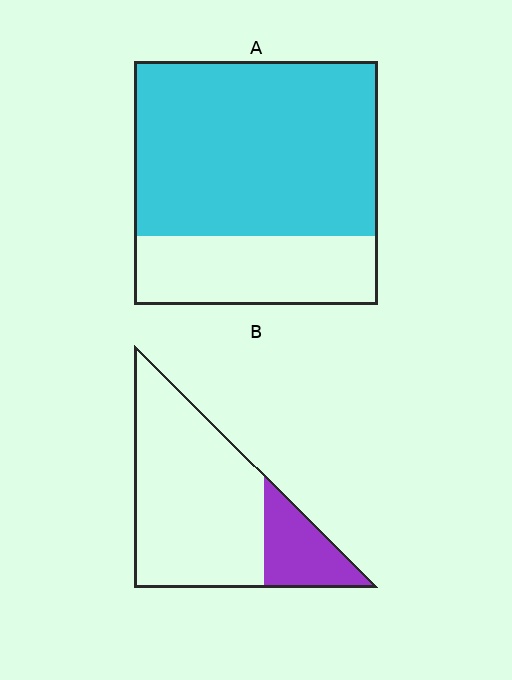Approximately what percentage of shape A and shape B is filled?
A is approximately 70% and B is approximately 20%.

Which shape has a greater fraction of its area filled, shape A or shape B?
Shape A.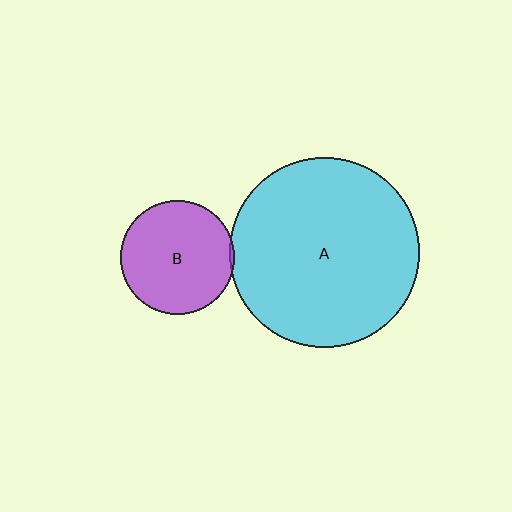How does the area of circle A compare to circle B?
Approximately 2.8 times.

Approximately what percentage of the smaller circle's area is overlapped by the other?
Approximately 5%.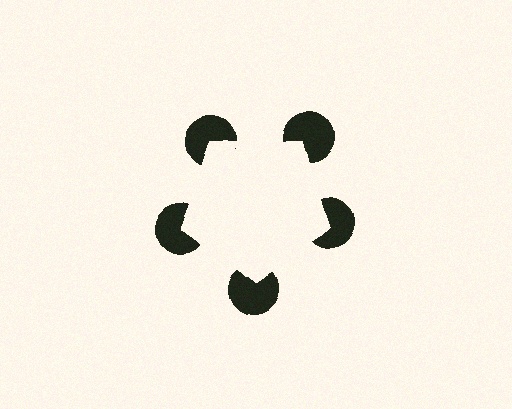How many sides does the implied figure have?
5 sides.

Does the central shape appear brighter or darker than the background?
It typically appears slightly brighter than the background, even though no actual brightness change is drawn.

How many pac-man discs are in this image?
There are 5 — one at each vertex of the illusory pentagon.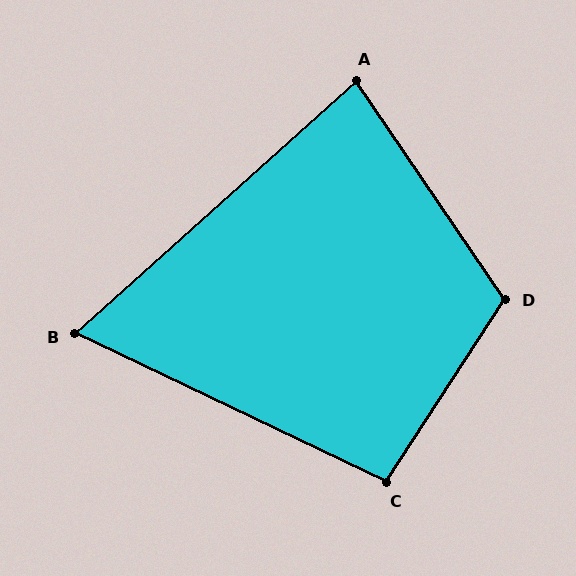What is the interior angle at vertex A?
Approximately 83 degrees (acute).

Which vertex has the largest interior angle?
D, at approximately 113 degrees.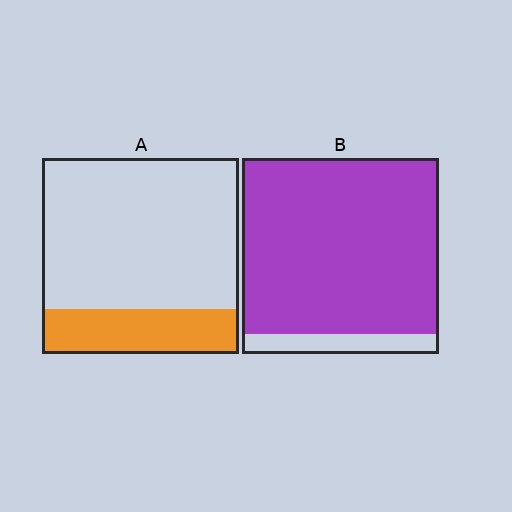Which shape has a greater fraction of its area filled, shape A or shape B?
Shape B.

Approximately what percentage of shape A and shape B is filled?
A is approximately 25% and B is approximately 90%.